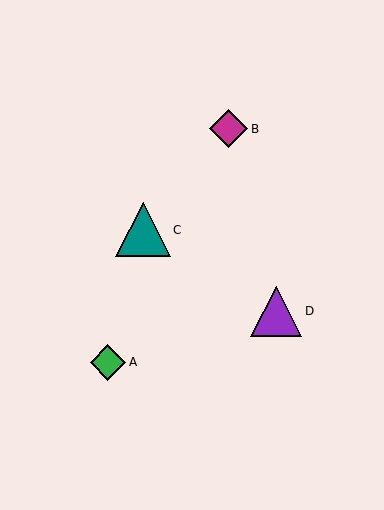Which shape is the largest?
The teal triangle (labeled C) is the largest.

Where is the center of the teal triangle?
The center of the teal triangle is at (143, 230).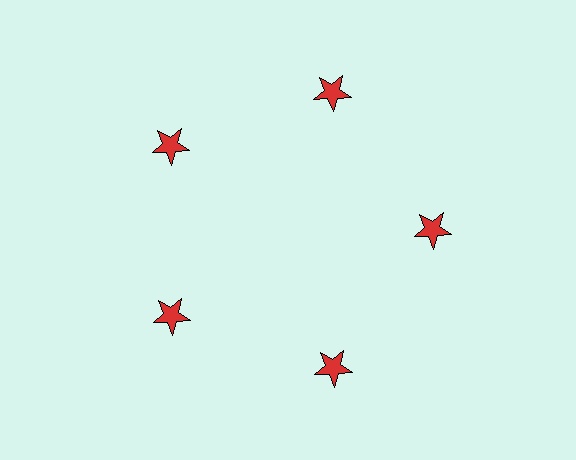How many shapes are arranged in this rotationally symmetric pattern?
There are 5 shapes, arranged in 5 groups of 1.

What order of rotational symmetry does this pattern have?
This pattern has 5-fold rotational symmetry.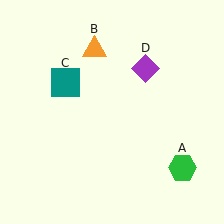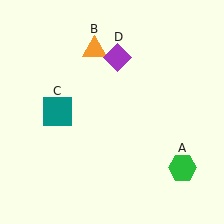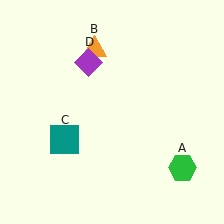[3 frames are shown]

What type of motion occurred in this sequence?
The teal square (object C), purple diamond (object D) rotated counterclockwise around the center of the scene.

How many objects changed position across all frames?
2 objects changed position: teal square (object C), purple diamond (object D).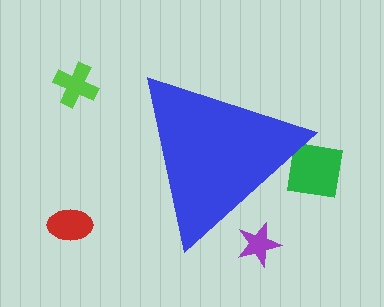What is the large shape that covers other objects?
A blue triangle.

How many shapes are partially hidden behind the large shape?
2 shapes are partially hidden.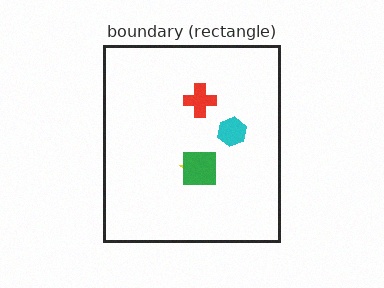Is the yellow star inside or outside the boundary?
Inside.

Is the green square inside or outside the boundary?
Inside.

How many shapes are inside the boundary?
4 inside, 0 outside.